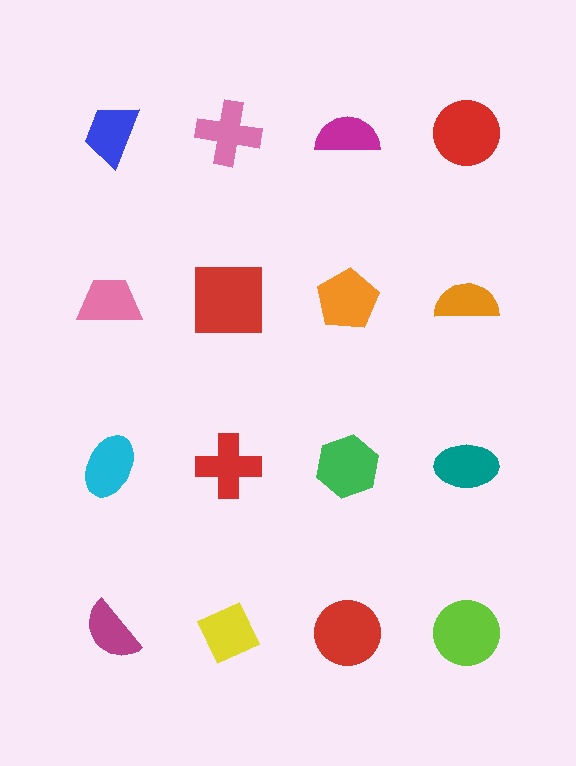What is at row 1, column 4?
A red circle.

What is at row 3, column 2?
A red cross.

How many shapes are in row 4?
4 shapes.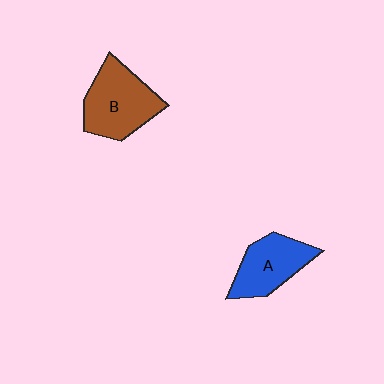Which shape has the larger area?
Shape B (brown).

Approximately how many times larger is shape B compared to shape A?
Approximately 1.2 times.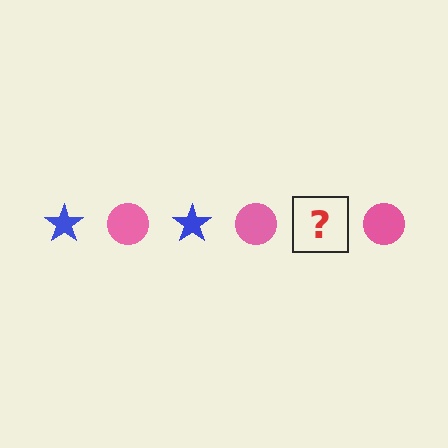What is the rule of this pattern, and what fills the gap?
The rule is that the pattern alternates between blue star and pink circle. The gap should be filled with a blue star.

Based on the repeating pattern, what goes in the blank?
The blank should be a blue star.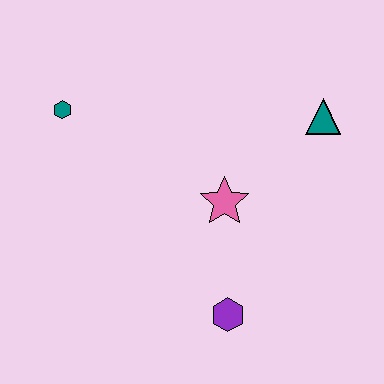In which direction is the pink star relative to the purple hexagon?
The pink star is above the purple hexagon.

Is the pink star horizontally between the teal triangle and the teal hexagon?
Yes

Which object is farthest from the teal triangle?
The teal hexagon is farthest from the teal triangle.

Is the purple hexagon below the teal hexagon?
Yes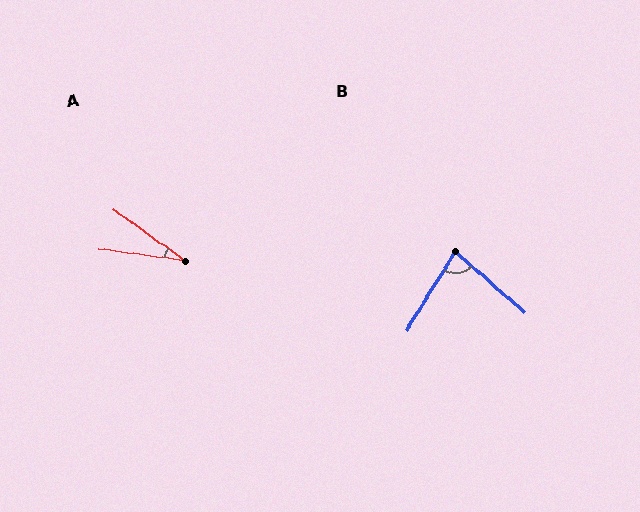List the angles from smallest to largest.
A (28°), B (80°).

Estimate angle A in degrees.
Approximately 28 degrees.